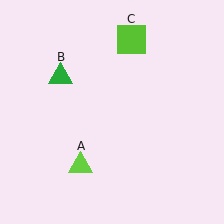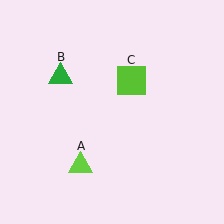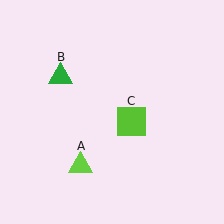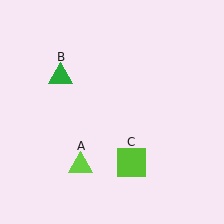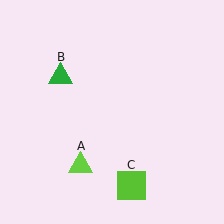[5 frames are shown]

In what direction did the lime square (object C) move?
The lime square (object C) moved down.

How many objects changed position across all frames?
1 object changed position: lime square (object C).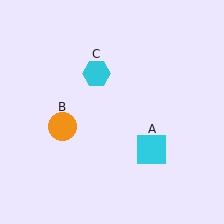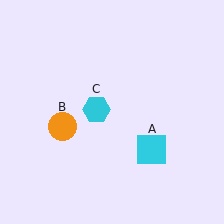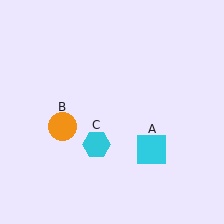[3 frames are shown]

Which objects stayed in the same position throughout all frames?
Cyan square (object A) and orange circle (object B) remained stationary.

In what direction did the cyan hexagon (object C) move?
The cyan hexagon (object C) moved down.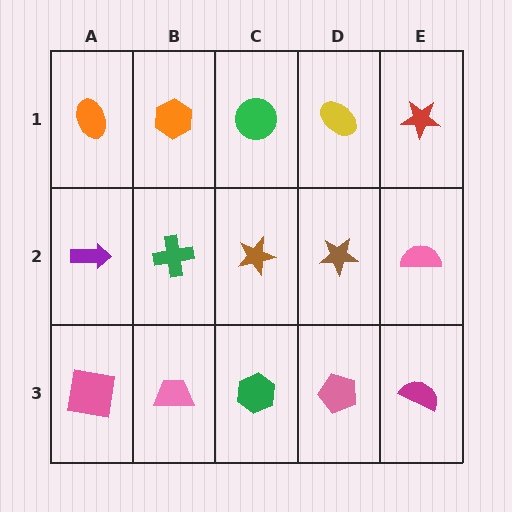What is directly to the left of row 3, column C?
A pink trapezoid.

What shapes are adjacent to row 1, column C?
A brown star (row 2, column C), an orange hexagon (row 1, column B), a yellow ellipse (row 1, column D).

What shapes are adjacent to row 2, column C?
A green circle (row 1, column C), a green hexagon (row 3, column C), a green cross (row 2, column B), a brown star (row 2, column D).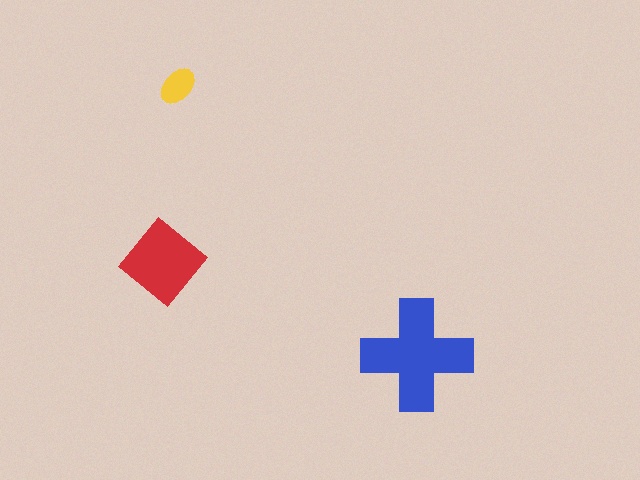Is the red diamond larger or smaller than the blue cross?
Smaller.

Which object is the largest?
The blue cross.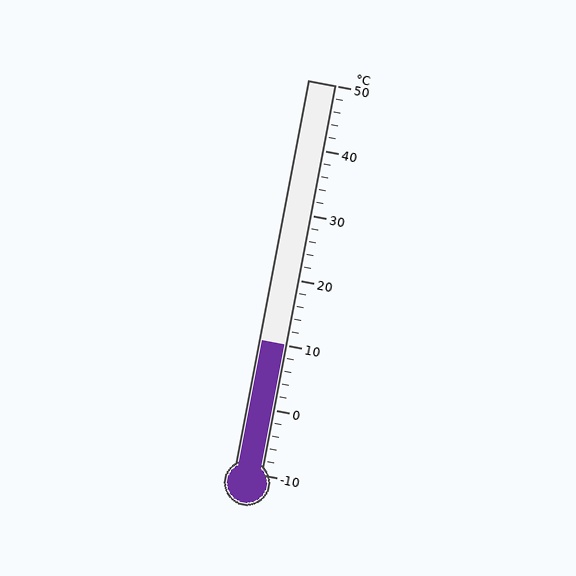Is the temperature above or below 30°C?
The temperature is below 30°C.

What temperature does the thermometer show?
The thermometer shows approximately 10°C.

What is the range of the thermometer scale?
The thermometer scale ranges from -10°C to 50°C.